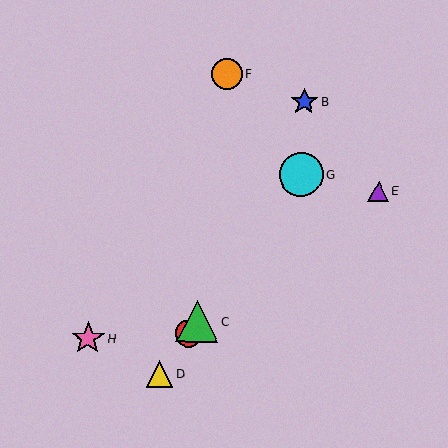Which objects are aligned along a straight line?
Objects A, C, D, G are aligned along a straight line.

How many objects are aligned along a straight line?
4 objects (A, C, D, G) are aligned along a straight line.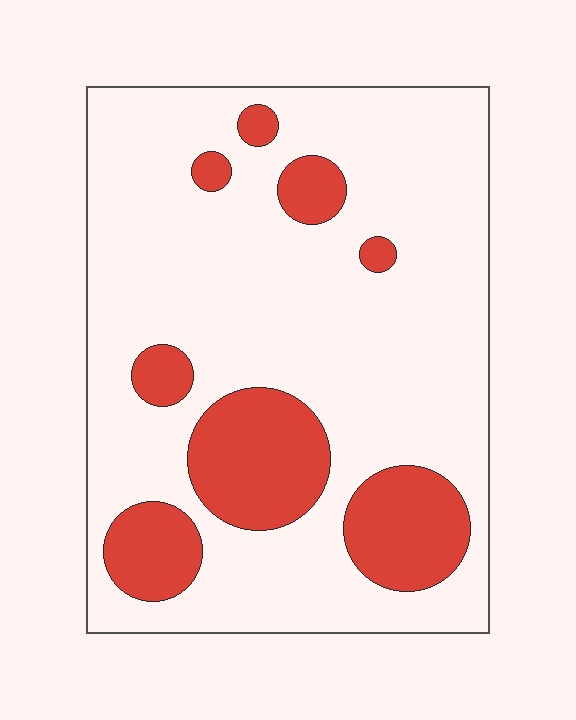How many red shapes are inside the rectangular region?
8.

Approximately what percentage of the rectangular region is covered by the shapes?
Approximately 20%.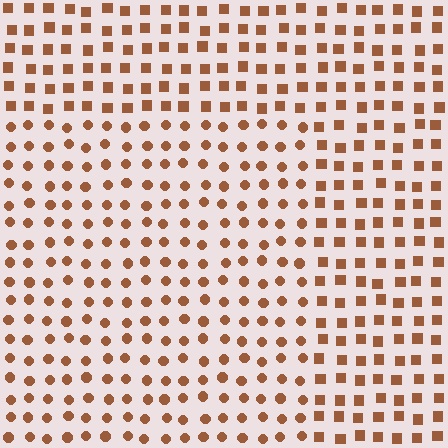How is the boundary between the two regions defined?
The boundary is defined by a change in element shape: circles inside vs. squares outside. All elements share the same color and spacing.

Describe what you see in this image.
The image is filled with small brown elements arranged in a uniform grid. A rectangle-shaped region contains circles, while the surrounding area contains squares. The boundary is defined purely by the change in element shape.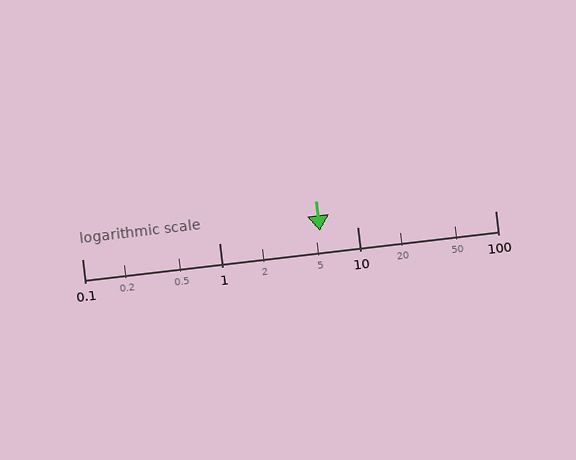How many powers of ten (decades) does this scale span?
The scale spans 3 decades, from 0.1 to 100.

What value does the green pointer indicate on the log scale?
The pointer indicates approximately 5.3.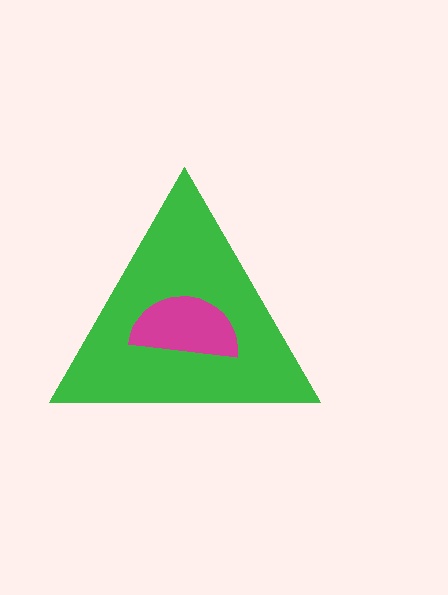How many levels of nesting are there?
2.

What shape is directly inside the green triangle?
The magenta semicircle.